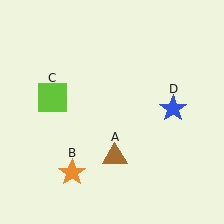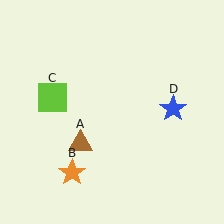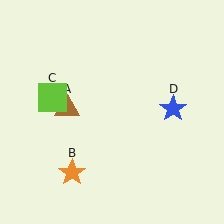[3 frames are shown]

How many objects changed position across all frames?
1 object changed position: brown triangle (object A).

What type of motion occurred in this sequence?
The brown triangle (object A) rotated clockwise around the center of the scene.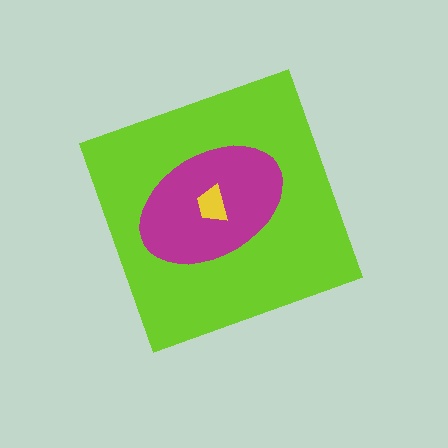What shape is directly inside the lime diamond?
The magenta ellipse.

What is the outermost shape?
The lime diamond.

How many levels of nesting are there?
3.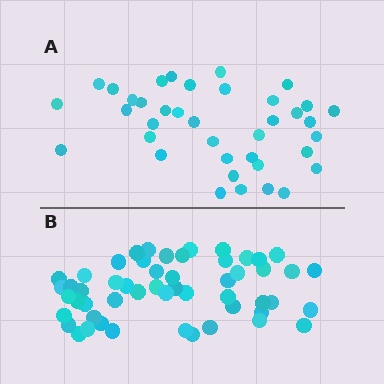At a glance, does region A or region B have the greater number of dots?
Region B (the bottom region) has more dots.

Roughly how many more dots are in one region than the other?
Region B has approximately 15 more dots than region A.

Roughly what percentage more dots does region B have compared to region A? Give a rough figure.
About 40% more.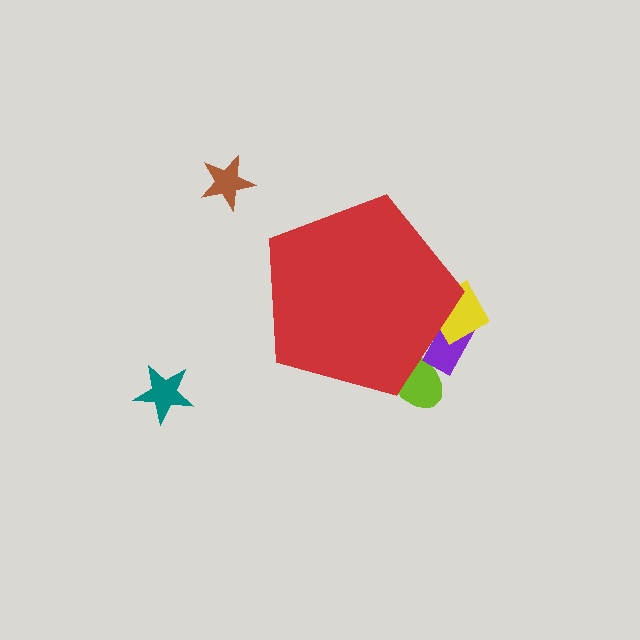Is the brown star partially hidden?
No, the brown star is fully visible.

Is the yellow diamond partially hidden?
Yes, the yellow diamond is partially hidden behind the red pentagon.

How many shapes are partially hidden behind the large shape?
3 shapes are partially hidden.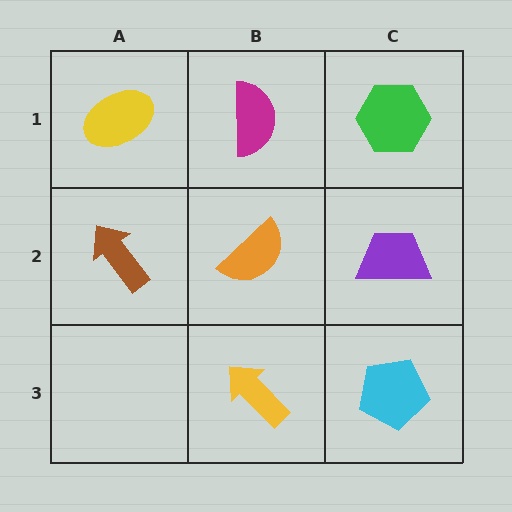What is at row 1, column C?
A green hexagon.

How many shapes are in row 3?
2 shapes.